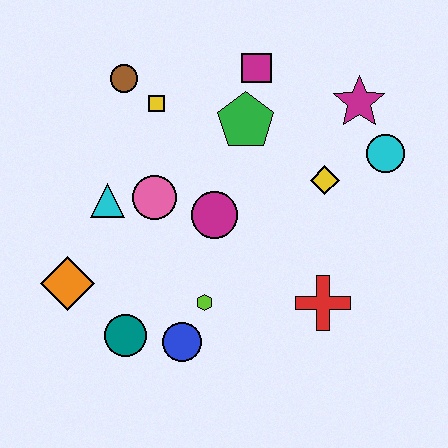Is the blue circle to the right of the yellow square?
Yes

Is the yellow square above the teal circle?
Yes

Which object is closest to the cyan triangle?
The pink circle is closest to the cyan triangle.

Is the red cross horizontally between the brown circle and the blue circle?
No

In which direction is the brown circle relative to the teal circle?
The brown circle is above the teal circle.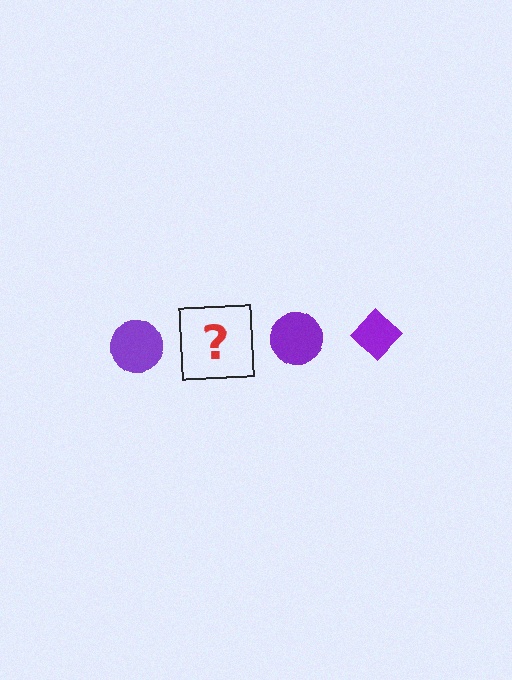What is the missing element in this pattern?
The missing element is a purple diamond.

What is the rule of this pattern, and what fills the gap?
The rule is that the pattern cycles through circle, diamond shapes in purple. The gap should be filled with a purple diamond.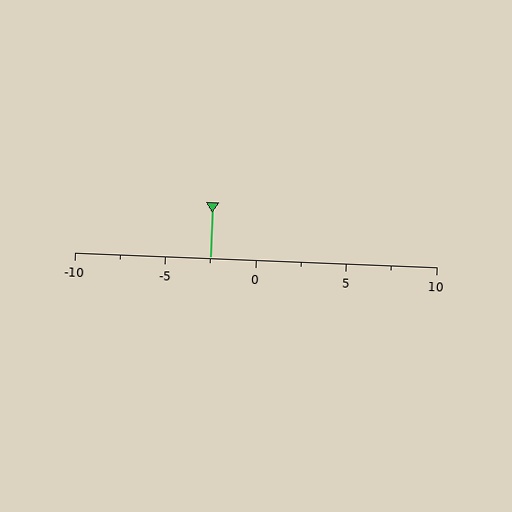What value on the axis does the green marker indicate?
The marker indicates approximately -2.5.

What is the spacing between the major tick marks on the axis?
The major ticks are spaced 5 apart.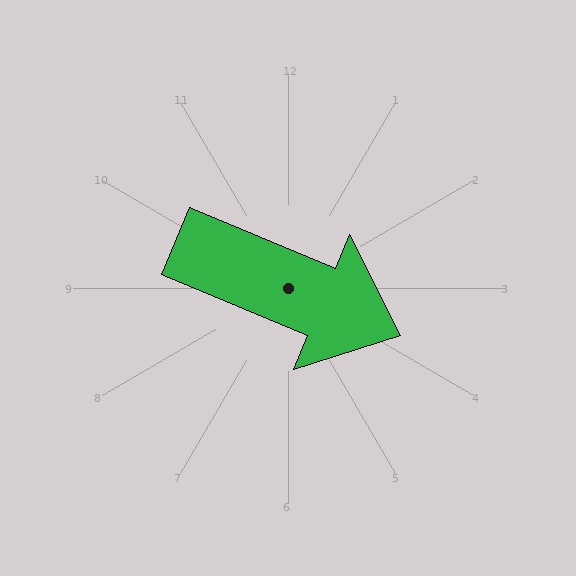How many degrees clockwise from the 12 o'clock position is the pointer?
Approximately 113 degrees.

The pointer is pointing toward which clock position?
Roughly 4 o'clock.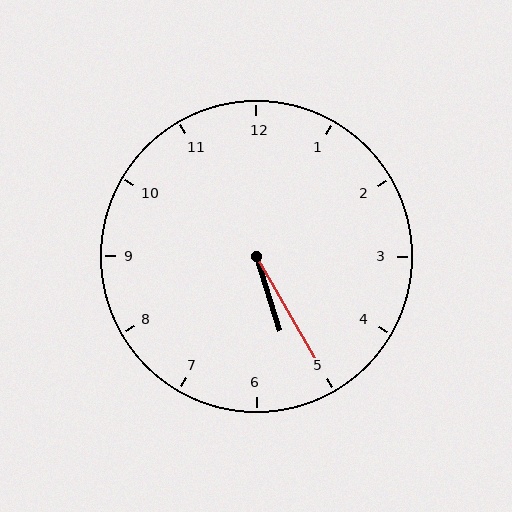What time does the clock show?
5:25.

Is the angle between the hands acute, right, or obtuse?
It is acute.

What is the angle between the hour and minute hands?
Approximately 12 degrees.